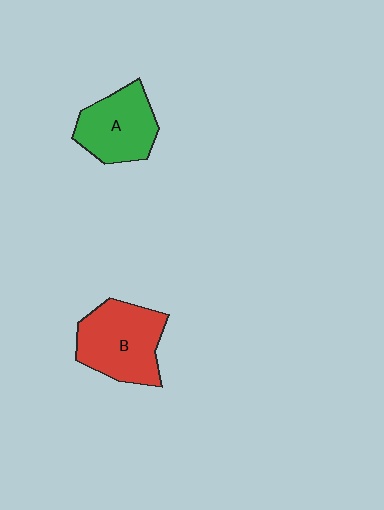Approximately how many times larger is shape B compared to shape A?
Approximately 1.2 times.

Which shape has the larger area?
Shape B (red).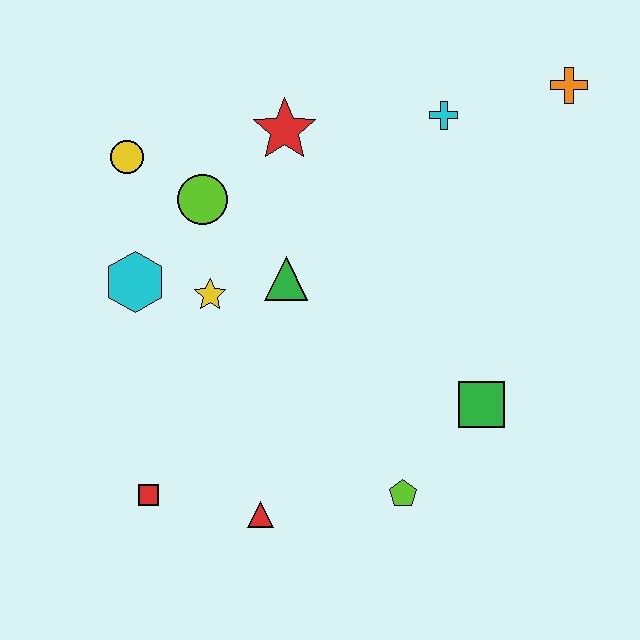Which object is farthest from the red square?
The orange cross is farthest from the red square.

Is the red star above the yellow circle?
Yes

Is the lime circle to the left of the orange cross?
Yes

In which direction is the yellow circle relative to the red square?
The yellow circle is above the red square.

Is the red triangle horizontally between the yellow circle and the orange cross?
Yes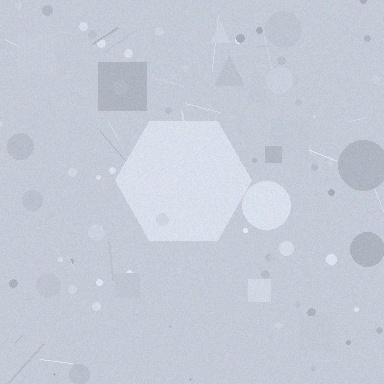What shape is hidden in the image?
A hexagon is hidden in the image.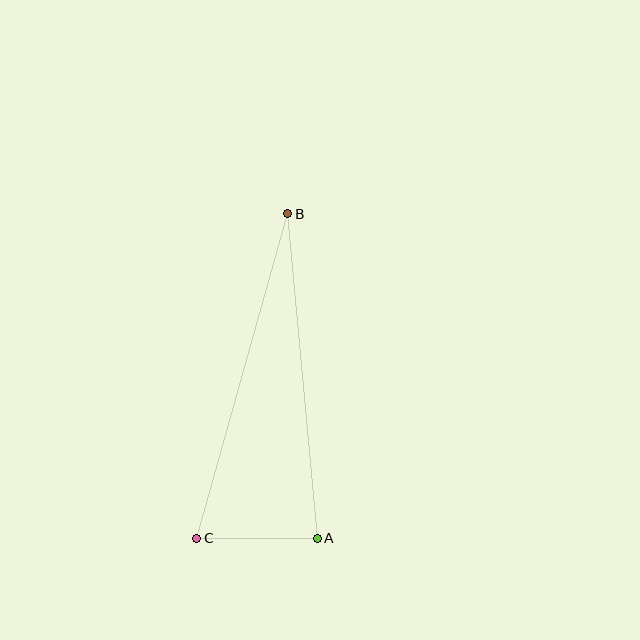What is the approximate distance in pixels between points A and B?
The distance between A and B is approximately 325 pixels.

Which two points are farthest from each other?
Points B and C are farthest from each other.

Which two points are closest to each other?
Points A and C are closest to each other.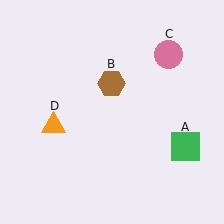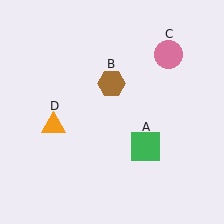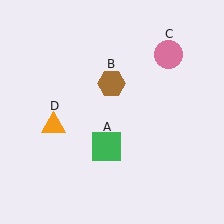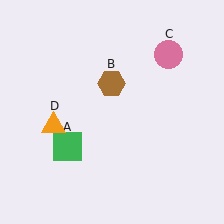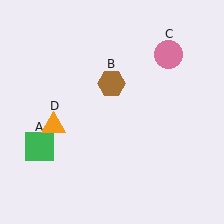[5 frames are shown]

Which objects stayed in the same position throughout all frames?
Brown hexagon (object B) and pink circle (object C) and orange triangle (object D) remained stationary.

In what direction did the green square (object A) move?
The green square (object A) moved left.